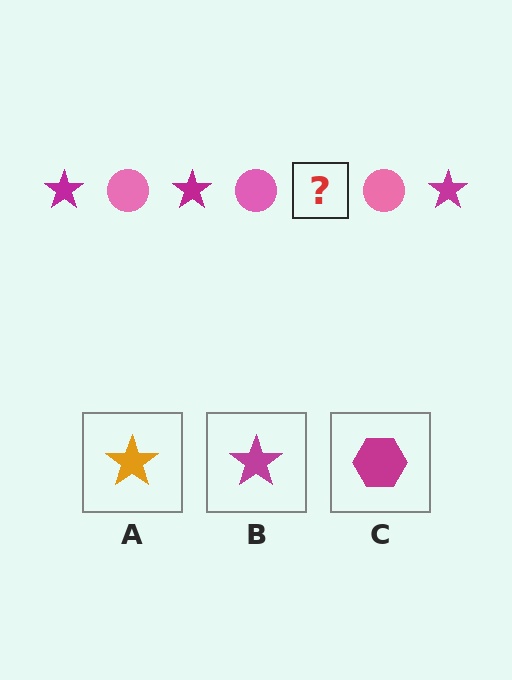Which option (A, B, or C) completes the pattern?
B.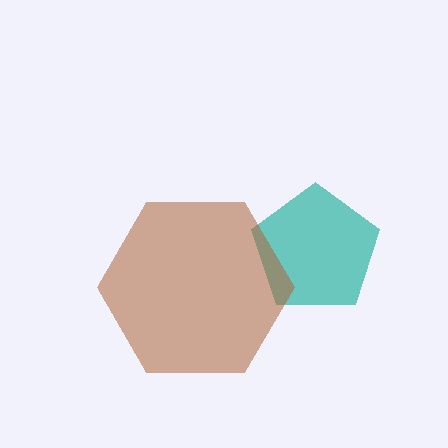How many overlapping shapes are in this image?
There are 2 overlapping shapes in the image.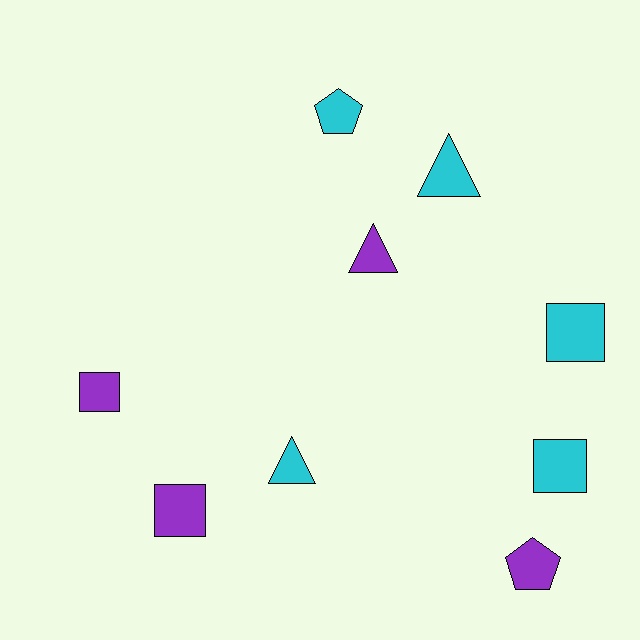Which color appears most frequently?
Cyan, with 5 objects.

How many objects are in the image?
There are 9 objects.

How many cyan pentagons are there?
There is 1 cyan pentagon.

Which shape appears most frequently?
Square, with 4 objects.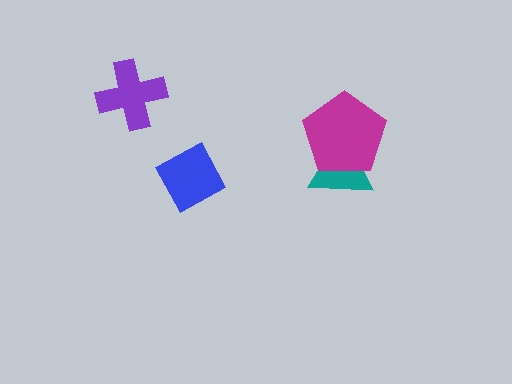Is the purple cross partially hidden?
No, no other shape covers it.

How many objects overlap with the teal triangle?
1 object overlaps with the teal triangle.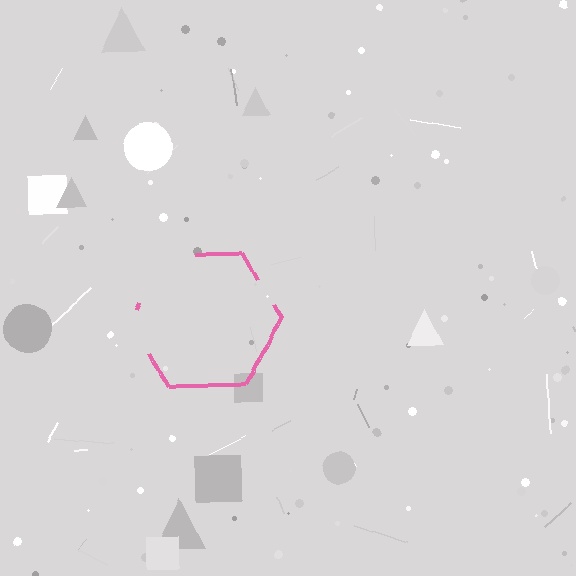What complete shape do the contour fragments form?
The contour fragments form a hexagon.